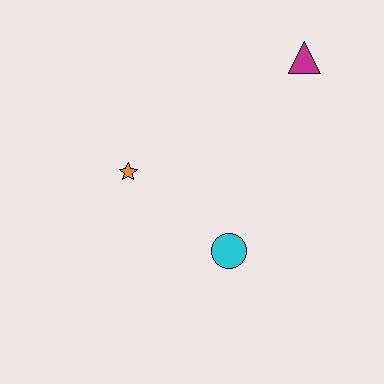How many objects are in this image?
There are 3 objects.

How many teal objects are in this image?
There are no teal objects.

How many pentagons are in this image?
There are no pentagons.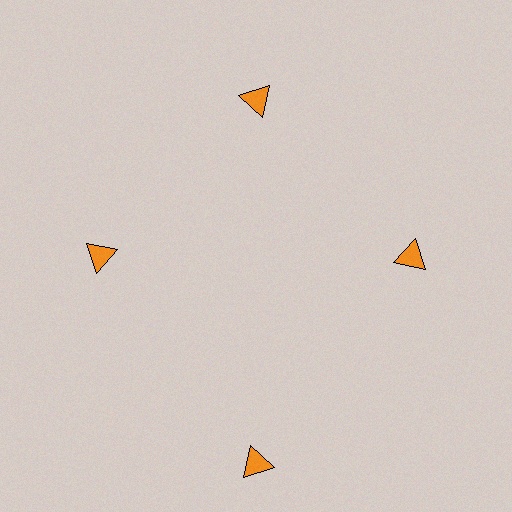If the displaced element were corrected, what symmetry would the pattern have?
It would have 4-fold rotational symmetry — the pattern would map onto itself every 90 degrees.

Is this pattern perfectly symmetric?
No. The 4 orange triangles are arranged in a ring, but one element near the 6 o'clock position is pushed outward from the center, breaking the 4-fold rotational symmetry.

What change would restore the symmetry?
The symmetry would be restored by moving it inward, back onto the ring so that all 4 triangles sit at equal angles and equal distance from the center.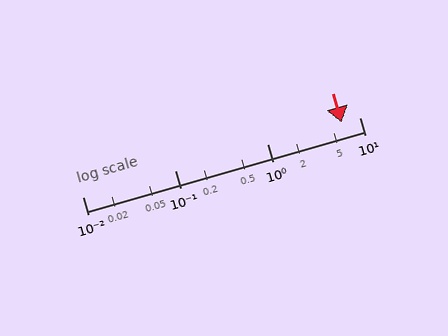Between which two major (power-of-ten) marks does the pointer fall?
The pointer is between 1 and 10.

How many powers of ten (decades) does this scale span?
The scale spans 3 decades, from 0.01 to 10.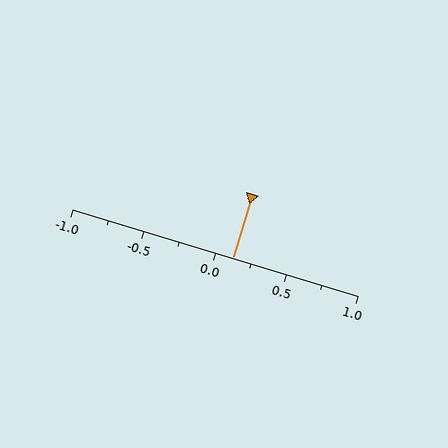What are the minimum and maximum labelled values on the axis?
The axis runs from -1.0 to 1.0.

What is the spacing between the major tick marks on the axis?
The major ticks are spaced 0.5 apart.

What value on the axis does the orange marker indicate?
The marker indicates approximately 0.12.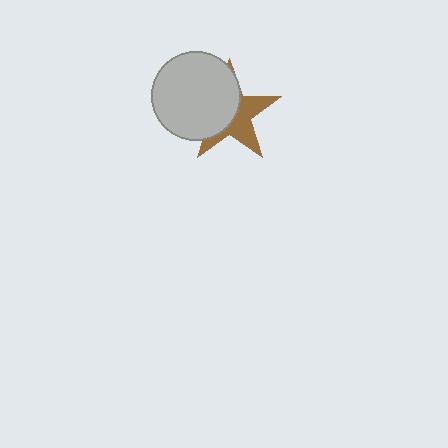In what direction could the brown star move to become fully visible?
The brown star could move right. That would shift it out from behind the light gray circle entirely.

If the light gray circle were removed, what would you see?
You would see the complete brown star.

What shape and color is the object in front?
The object in front is a light gray circle.